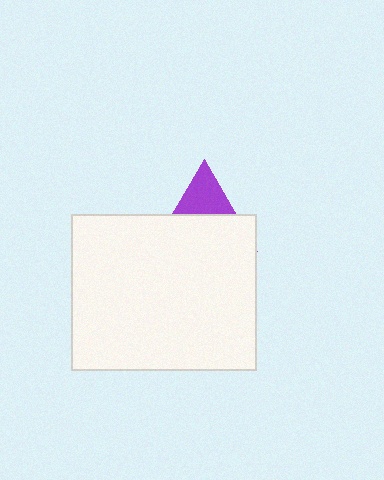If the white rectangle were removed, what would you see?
You would see the complete purple triangle.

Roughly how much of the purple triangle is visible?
A small part of it is visible (roughly 35%).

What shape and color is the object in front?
The object in front is a white rectangle.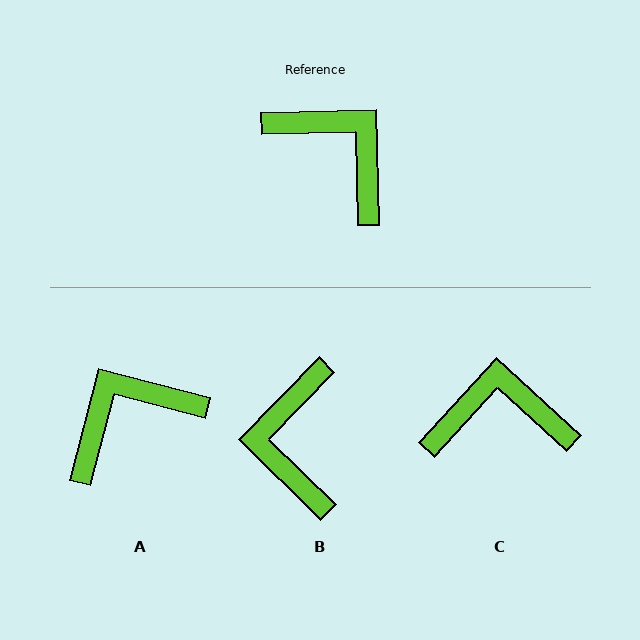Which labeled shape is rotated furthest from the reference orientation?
B, about 134 degrees away.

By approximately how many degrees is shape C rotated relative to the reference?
Approximately 46 degrees counter-clockwise.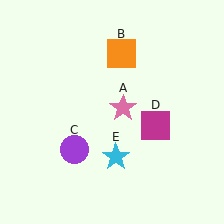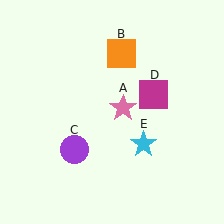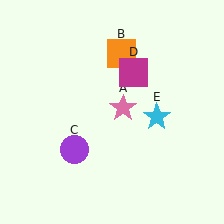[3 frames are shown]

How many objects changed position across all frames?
2 objects changed position: magenta square (object D), cyan star (object E).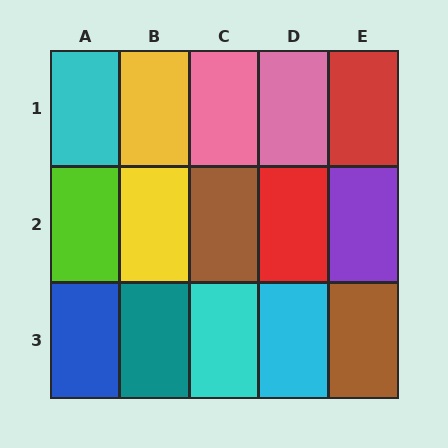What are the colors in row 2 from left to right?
Lime, yellow, brown, red, purple.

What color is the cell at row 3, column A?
Blue.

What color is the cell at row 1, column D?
Pink.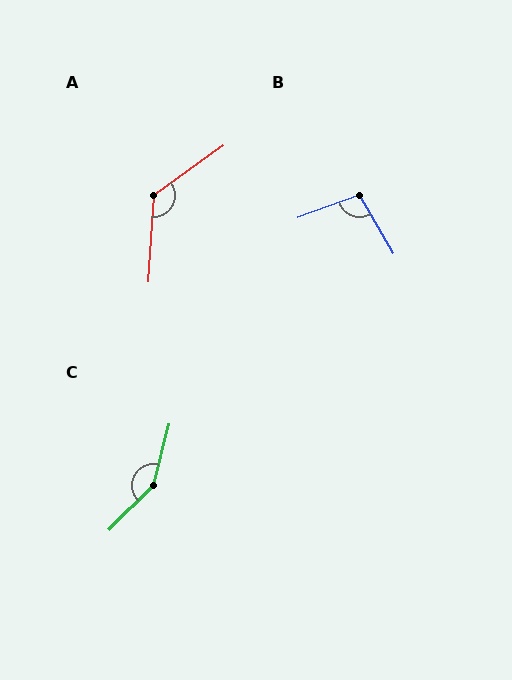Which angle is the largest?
C, at approximately 149 degrees.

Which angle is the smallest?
B, at approximately 100 degrees.